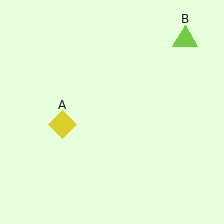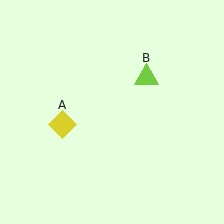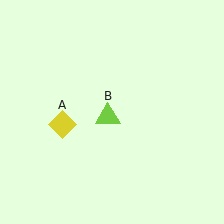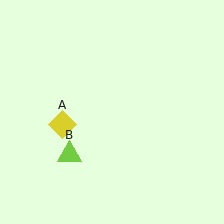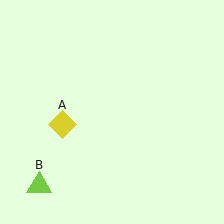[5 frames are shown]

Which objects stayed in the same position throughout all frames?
Yellow diamond (object A) remained stationary.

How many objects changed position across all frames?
1 object changed position: lime triangle (object B).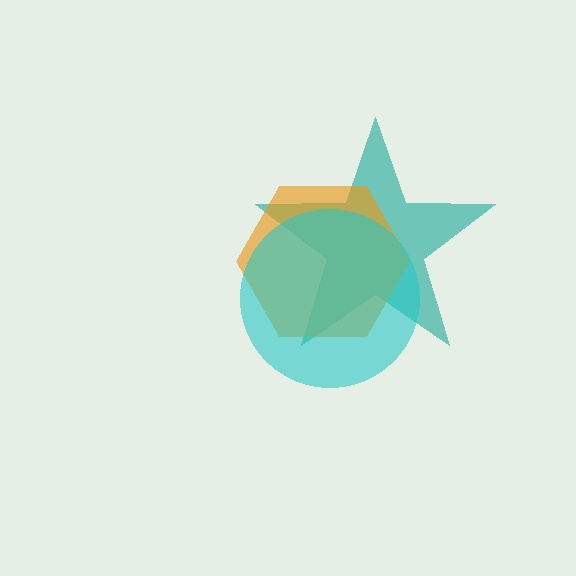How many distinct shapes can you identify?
There are 3 distinct shapes: a teal star, an orange hexagon, a cyan circle.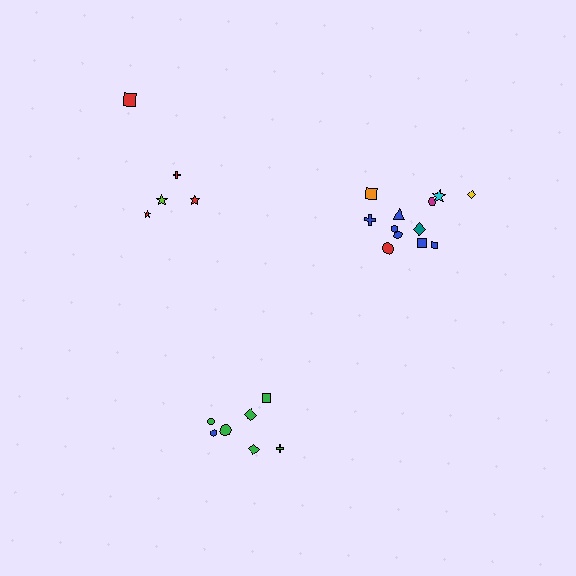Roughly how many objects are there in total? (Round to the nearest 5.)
Roughly 25 objects in total.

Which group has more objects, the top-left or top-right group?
The top-right group.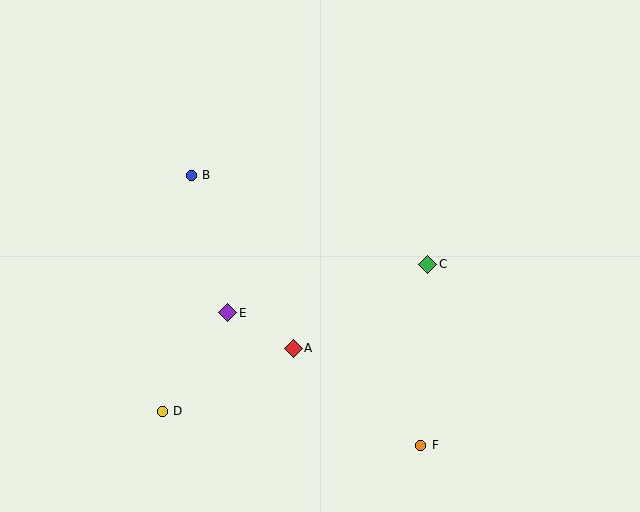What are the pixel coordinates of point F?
Point F is at (421, 445).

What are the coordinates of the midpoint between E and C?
The midpoint between E and C is at (328, 289).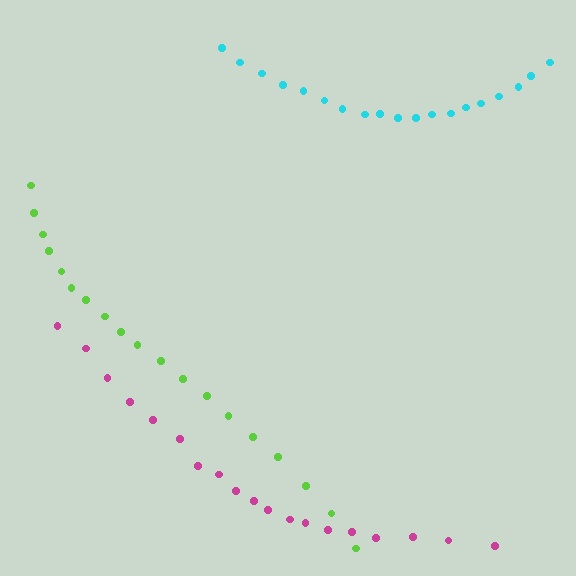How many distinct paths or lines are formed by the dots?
There are 3 distinct paths.